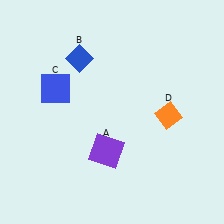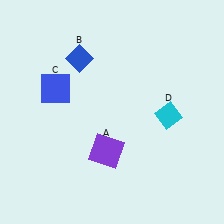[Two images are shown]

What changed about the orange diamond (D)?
In Image 1, D is orange. In Image 2, it changed to cyan.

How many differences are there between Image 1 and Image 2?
There is 1 difference between the two images.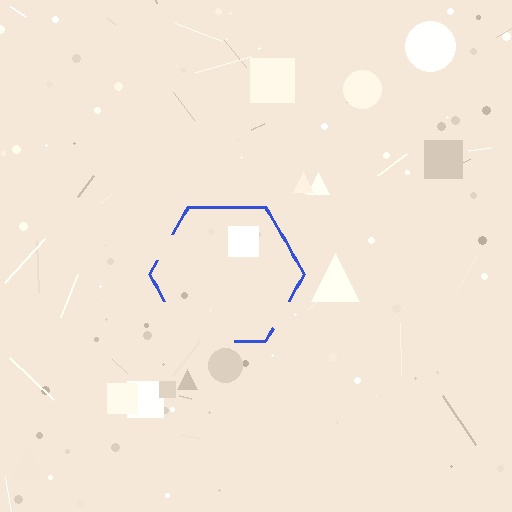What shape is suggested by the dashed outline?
The dashed outline suggests a hexagon.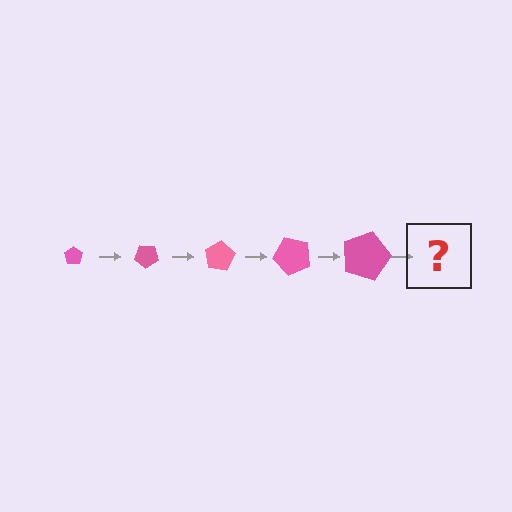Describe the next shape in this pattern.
It should be a pentagon, larger than the previous one and rotated 200 degrees from the start.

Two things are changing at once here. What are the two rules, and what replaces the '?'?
The two rules are that the pentagon grows larger each step and it rotates 40 degrees each step. The '?' should be a pentagon, larger than the previous one and rotated 200 degrees from the start.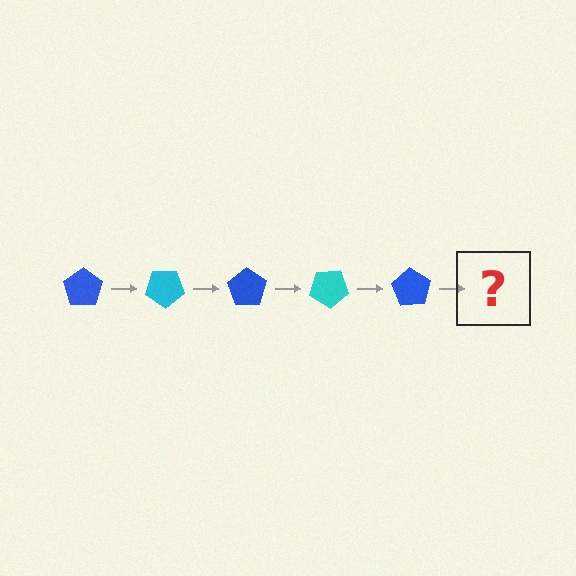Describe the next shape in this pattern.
It should be a cyan pentagon, rotated 175 degrees from the start.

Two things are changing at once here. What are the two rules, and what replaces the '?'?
The two rules are that it rotates 35 degrees each step and the color cycles through blue and cyan. The '?' should be a cyan pentagon, rotated 175 degrees from the start.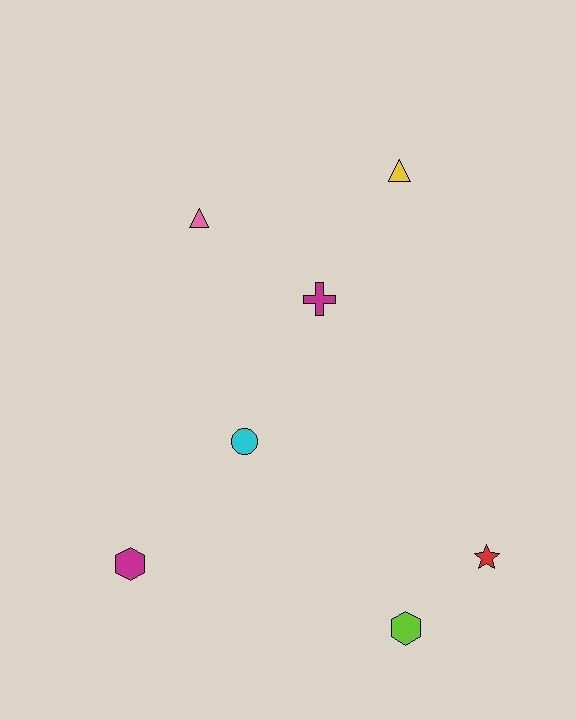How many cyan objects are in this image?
There is 1 cyan object.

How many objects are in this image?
There are 7 objects.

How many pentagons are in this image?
There are no pentagons.